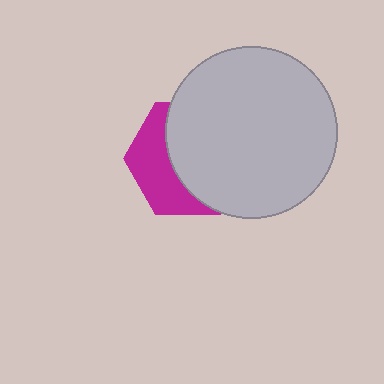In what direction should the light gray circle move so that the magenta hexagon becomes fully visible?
The light gray circle should move right. That is the shortest direction to clear the overlap and leave the magenta hexagon fully visible.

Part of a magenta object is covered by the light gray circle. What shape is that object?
It is a hexagon.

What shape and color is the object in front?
The object in front is a light gray circle.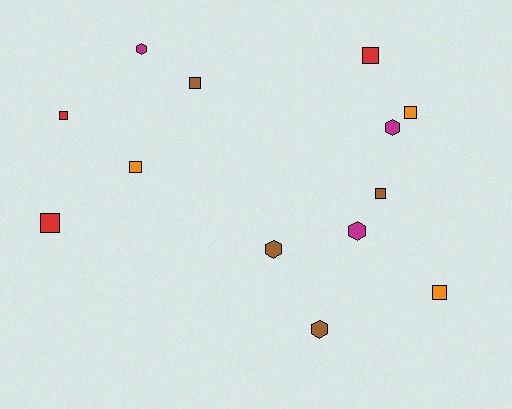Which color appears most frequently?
Brown, with 4 objects.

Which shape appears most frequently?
Square, with 8 objects.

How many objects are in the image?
There are 13 objects.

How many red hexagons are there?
There are no red hexagons.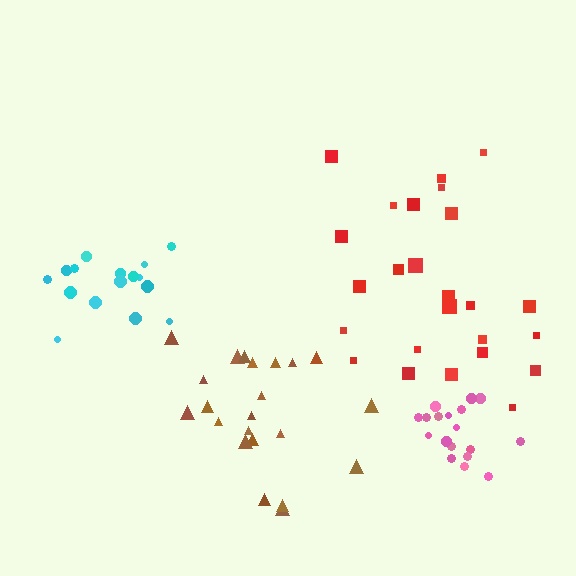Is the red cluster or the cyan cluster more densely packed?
Cyan.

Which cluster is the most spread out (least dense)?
Red.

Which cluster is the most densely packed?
Pink.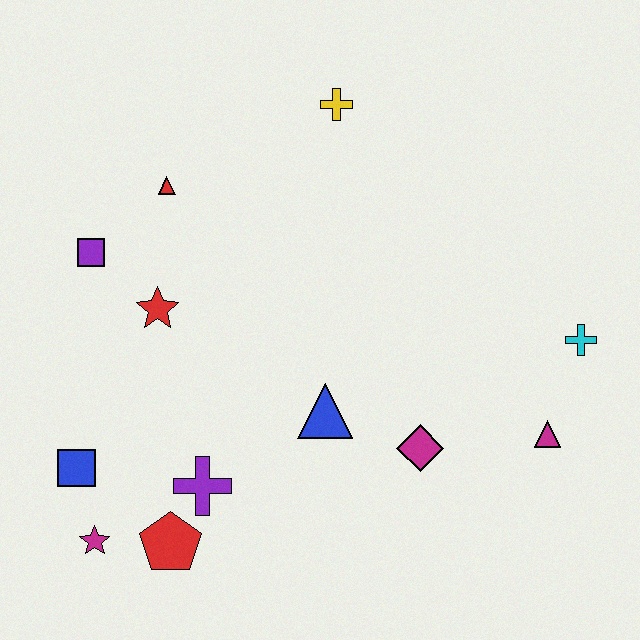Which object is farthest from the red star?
The cyan cross is farthest from the red star.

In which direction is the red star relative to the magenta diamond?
The red star is to the left of the magenta diamond.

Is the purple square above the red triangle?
No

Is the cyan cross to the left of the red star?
No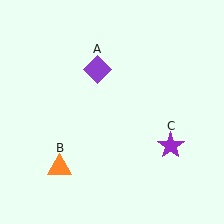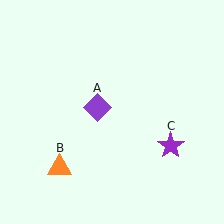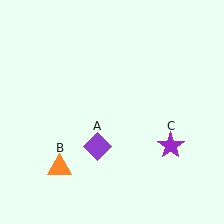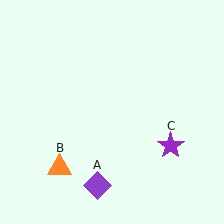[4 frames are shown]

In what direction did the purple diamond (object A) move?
The purple diamond (object A) moved down.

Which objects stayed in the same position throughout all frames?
Orange triangle (object B) and purple star (object C) remained stationary.